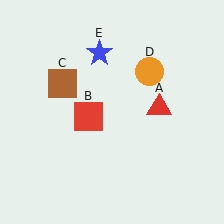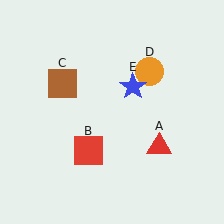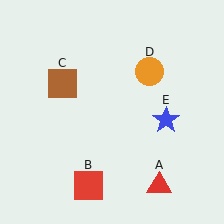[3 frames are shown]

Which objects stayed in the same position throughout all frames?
Brown square (object C) and orange circle (object D) remained stationary.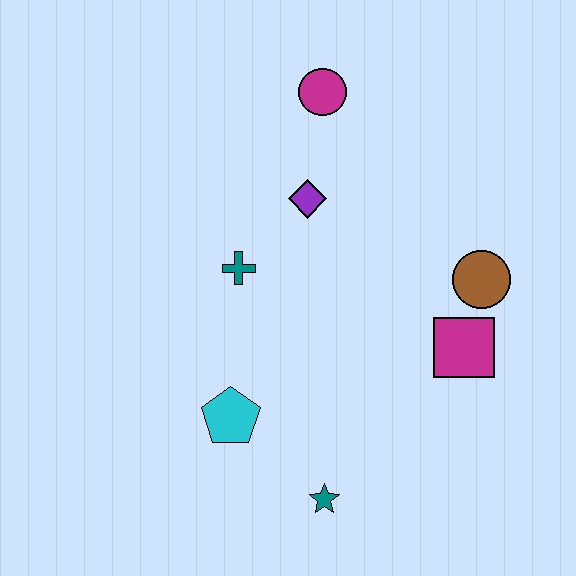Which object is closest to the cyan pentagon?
The teal star is closest to the cyan pentagon.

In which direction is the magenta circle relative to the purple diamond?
The magenta circle is above the purple diamond.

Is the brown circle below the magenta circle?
Yes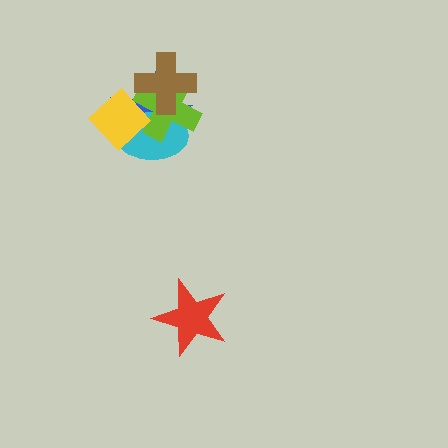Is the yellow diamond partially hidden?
No, no other shape covers it.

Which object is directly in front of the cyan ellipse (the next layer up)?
The lime cross is directly in front of the cyan ellipse.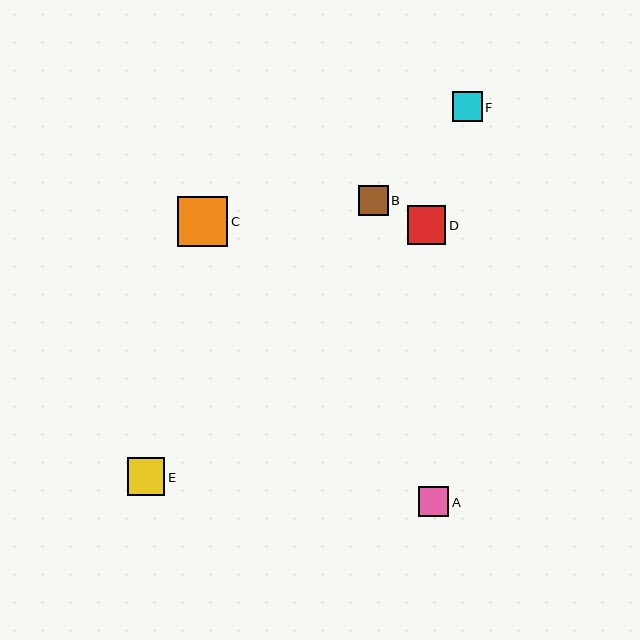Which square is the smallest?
Square F is the smallest with a size of approximately 30 pixels.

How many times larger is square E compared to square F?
Square E is approximately 1.3 times the size of square F.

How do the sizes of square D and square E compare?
Square D and square E are approximately the same size.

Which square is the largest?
Square C is the largest with a size of approximately 50 pixels.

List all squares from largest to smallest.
From largest to smallest: C, D, E, B, A, F.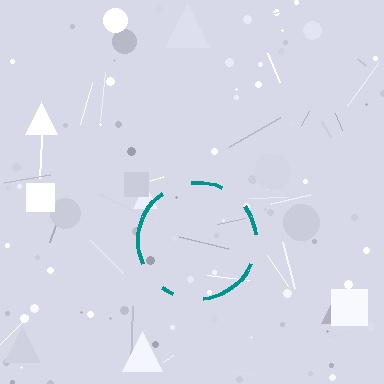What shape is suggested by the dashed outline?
The dashed outline suggests a circle.